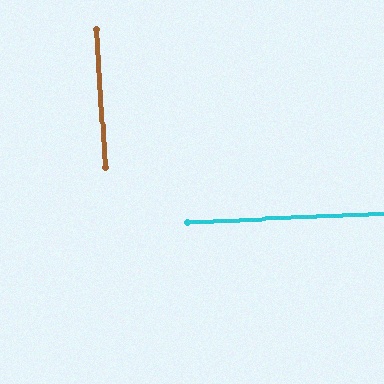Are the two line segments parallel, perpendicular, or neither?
Perpendicular — they meet at approximately 89°.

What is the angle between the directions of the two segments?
Approximately 89 degrees.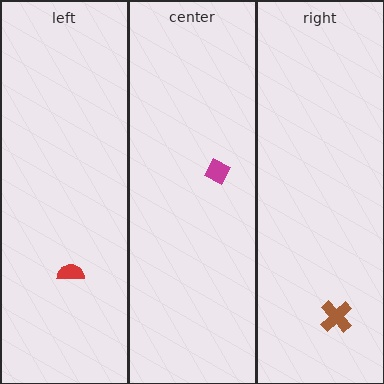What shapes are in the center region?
The magenta diamond.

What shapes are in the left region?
The red semicircle.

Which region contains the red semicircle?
The left region.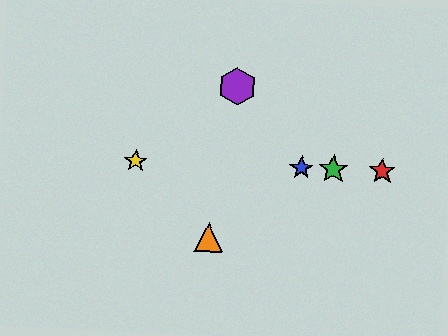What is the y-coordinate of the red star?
The red star is at y≈171.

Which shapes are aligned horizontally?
The red star, the blue star, the green star, the yellow star are aligned horizontally.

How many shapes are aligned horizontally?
4 shapes (the red star, the blue star, the green star, the yellow star) are aligned horizontally.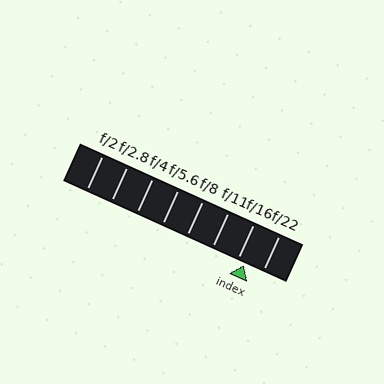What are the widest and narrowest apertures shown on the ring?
The widest aperture shown is f/2 and the narrowest is f/22.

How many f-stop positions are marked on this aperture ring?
There are 8 f-stop positions marked.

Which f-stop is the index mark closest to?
The index mark is closest to f/16.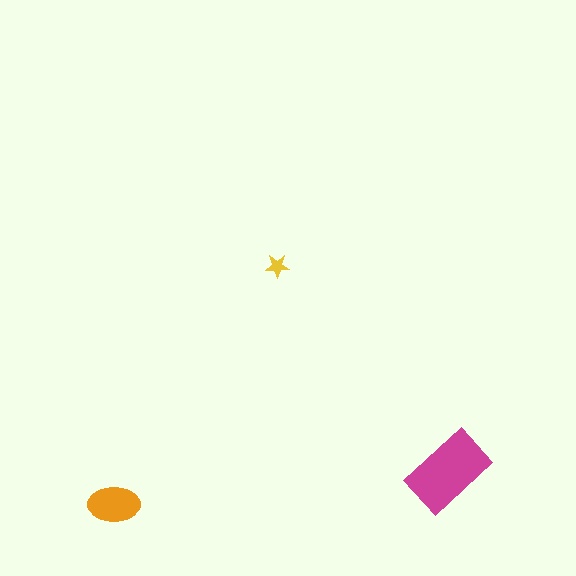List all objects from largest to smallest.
The magenta rectangle, the orange ellipse, the yellow star.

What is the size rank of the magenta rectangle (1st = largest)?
1st.